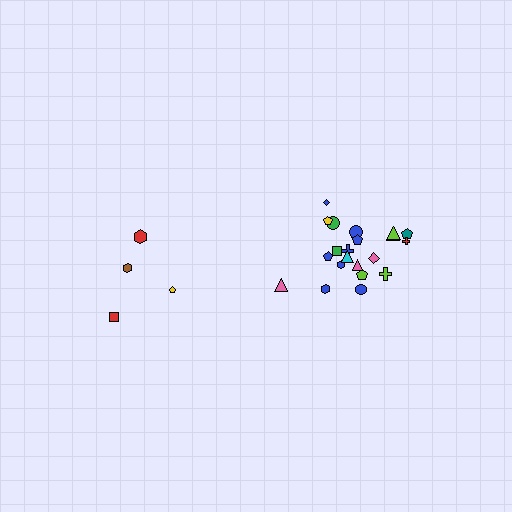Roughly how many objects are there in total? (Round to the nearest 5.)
Roughly 25 objects in total.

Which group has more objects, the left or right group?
The right group.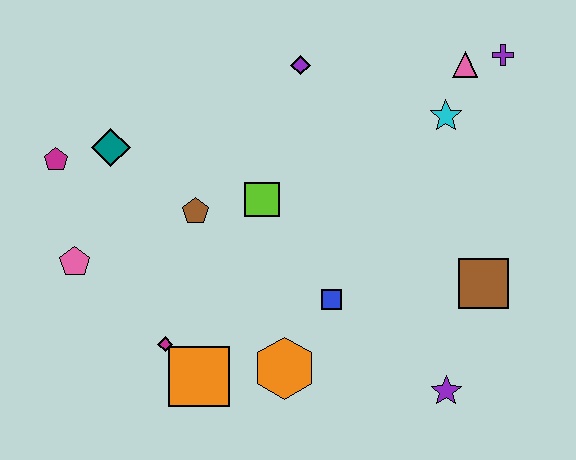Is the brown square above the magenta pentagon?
No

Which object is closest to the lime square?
The brown pentagon is closest to the lime square.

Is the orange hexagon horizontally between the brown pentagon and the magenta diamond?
No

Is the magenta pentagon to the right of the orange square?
No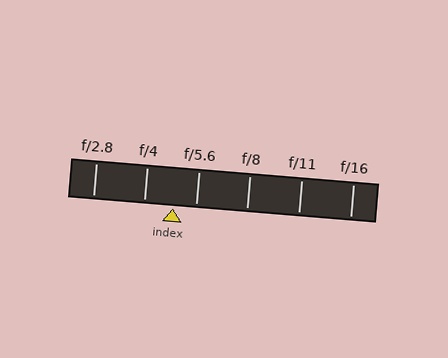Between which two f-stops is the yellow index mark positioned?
The index mark is between f/4 and f/5.6.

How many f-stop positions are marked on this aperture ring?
There are 6 f-stop positions marked.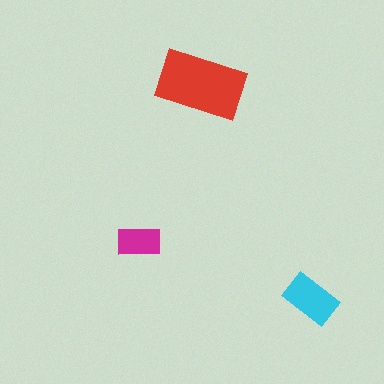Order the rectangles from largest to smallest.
the red one, the cyan one, the magenta one.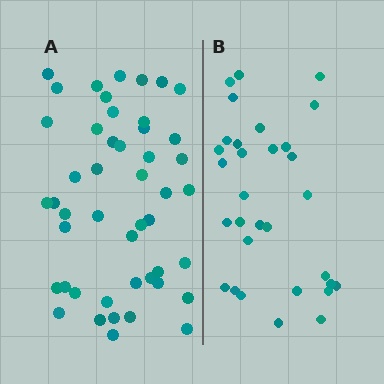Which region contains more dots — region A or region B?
Region A (the left region) has more dots.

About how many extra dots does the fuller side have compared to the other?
Region A has approximately 15 more dots than region B.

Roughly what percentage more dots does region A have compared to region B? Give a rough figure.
About 50% more.